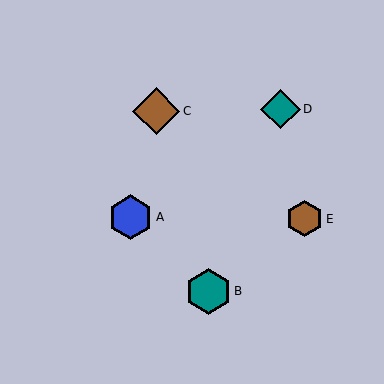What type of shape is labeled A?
Shape A is a blue hexagon.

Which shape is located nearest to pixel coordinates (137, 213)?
The blue hexagon (labeled A) at (131, 217) is nearest to that location.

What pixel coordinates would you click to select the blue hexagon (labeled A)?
Click at (131, 217) to select the blue hexagon A.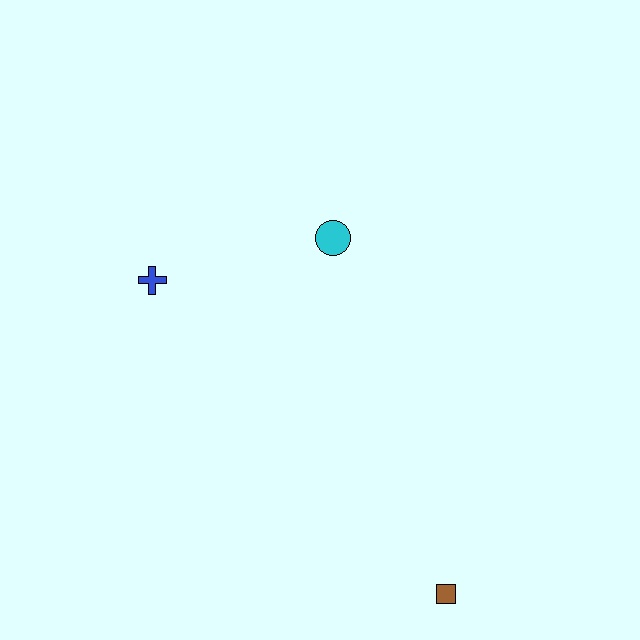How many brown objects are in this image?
There is 1 brown object.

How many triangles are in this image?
There are no triangles.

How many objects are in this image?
There are 3 objects.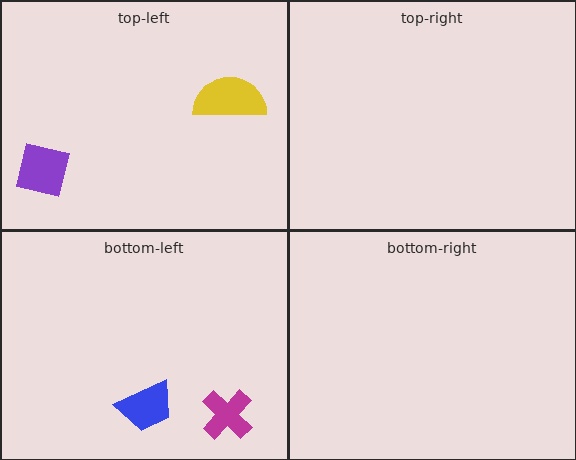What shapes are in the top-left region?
The yellow semicircle, the purple square.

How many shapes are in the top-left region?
2.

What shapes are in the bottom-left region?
The magenta cross, the blue trapezoid.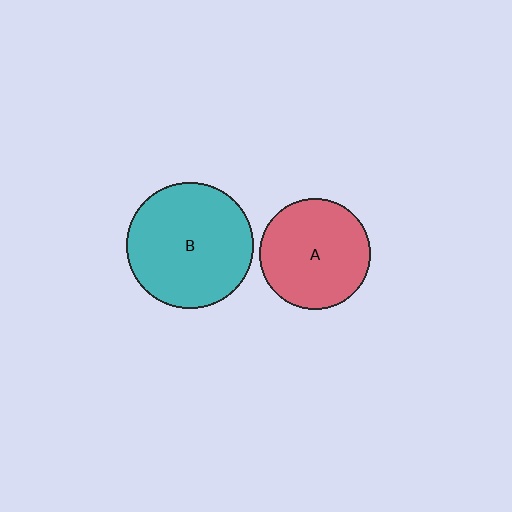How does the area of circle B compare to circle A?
Approximately 1.3 times.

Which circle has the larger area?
Circle B (teal).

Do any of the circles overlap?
No, none of the circles overlap.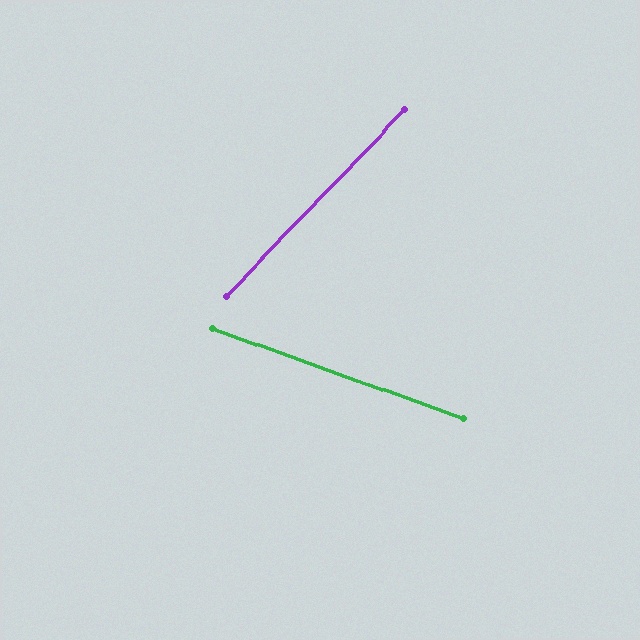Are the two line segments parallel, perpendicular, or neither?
Neither parallel nor perpendicular — they differ by about 66°.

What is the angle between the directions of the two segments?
Approximately 66 degrees.